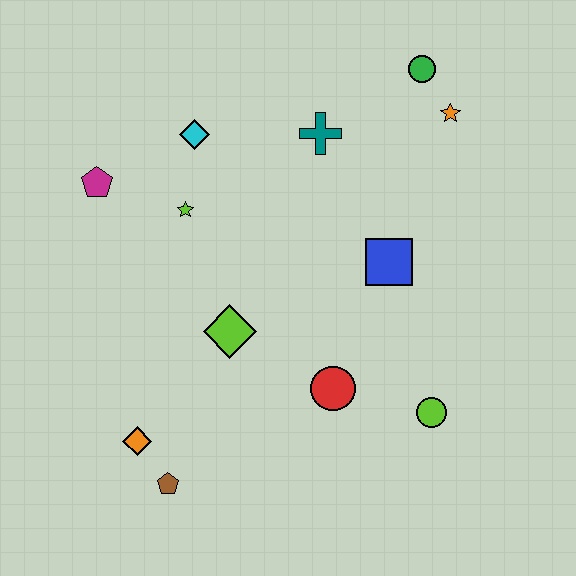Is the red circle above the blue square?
No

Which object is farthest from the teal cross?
The brown pentagon is farthest from the teal cross.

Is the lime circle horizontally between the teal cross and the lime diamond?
No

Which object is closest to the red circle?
The lime circle is closest to the red circle.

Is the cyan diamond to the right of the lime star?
Yes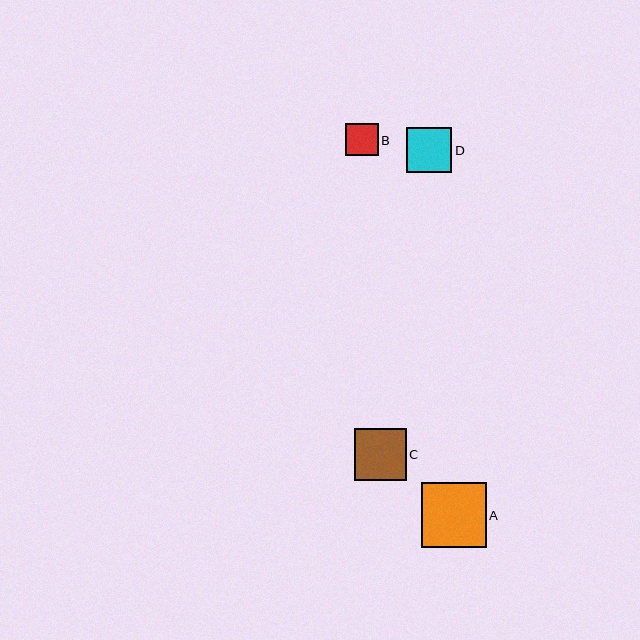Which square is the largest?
Square A is the largest with a size of approximately 65 pixels.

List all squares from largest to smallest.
From largest to smallest: A, C, D, B.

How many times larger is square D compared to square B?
Square D is approximately 1.4 times the size of square B.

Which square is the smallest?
Square B is the smallest with a size of approximately 32 pixels.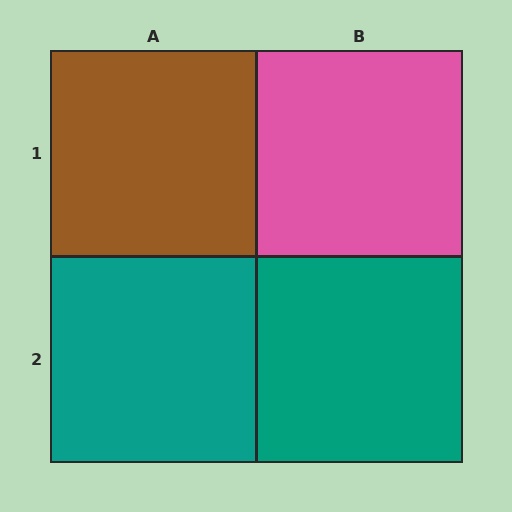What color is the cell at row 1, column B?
Pink.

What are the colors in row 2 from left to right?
Teal, teal.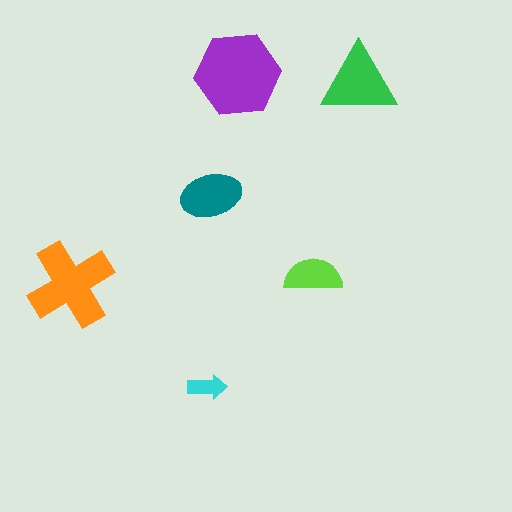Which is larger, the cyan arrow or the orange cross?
The orange cross.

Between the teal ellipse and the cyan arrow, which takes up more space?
The teal ellipse.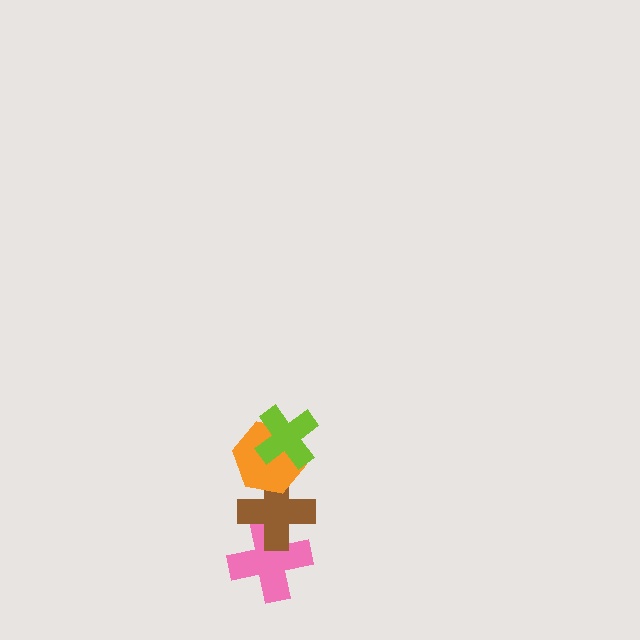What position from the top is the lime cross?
The lime cross is 1st from the top.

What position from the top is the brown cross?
The brown cross is 3rd from the top.